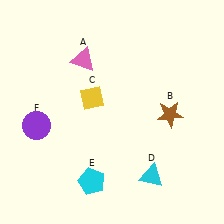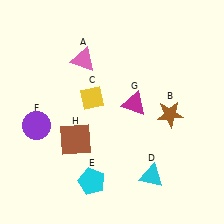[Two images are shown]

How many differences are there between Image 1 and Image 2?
There are 2 differences between the two images.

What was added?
A magenta triangle (G), a brown square (H) were added in Image 2.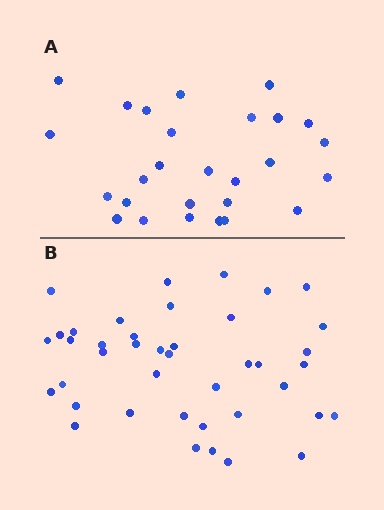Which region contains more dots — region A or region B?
Region B (the bottom region) has more dots.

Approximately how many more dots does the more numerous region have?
Region B has approximately 15 more dots than region A.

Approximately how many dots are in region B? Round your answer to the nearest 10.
About 40 dots. (The exact count is 41, which rounds to 40.)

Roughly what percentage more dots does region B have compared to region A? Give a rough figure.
About 50% more.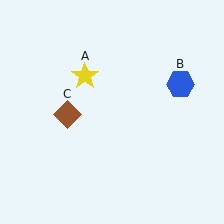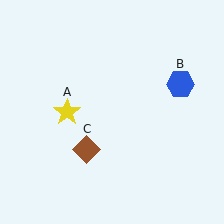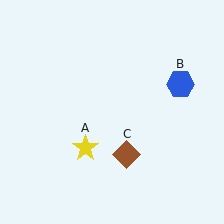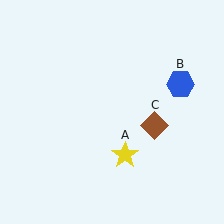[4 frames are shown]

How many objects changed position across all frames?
2 objects changed position: yellow star (object A), brown diamond (object C).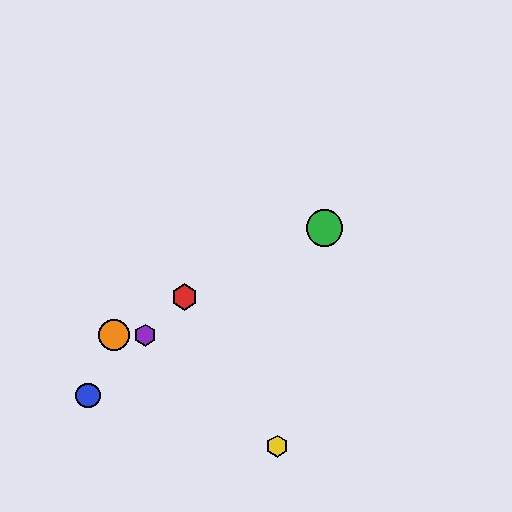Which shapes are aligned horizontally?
The purple hexagon, the orange circle are aligned horizontally.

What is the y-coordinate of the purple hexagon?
The purple hexagon is at y≈335.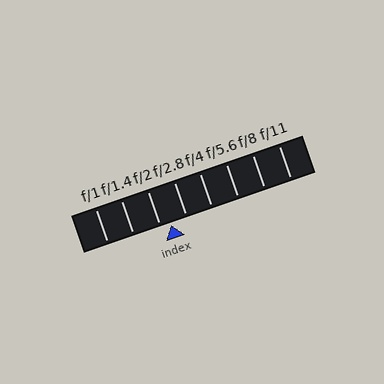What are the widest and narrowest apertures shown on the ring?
The widest aperture shown is f/1 and the narrowest is f/11.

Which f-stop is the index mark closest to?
The index mark is closest to f/2.